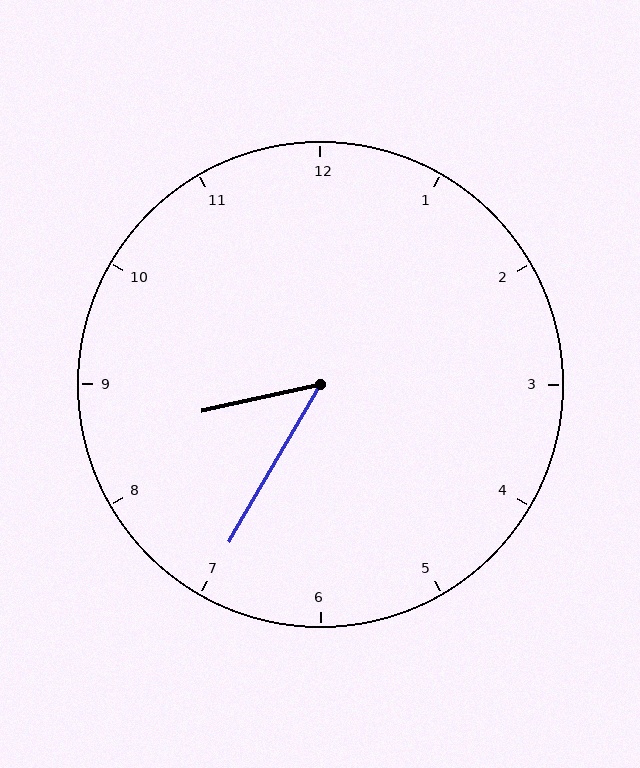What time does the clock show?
8:35.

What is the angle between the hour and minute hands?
Approximately 48 degrees.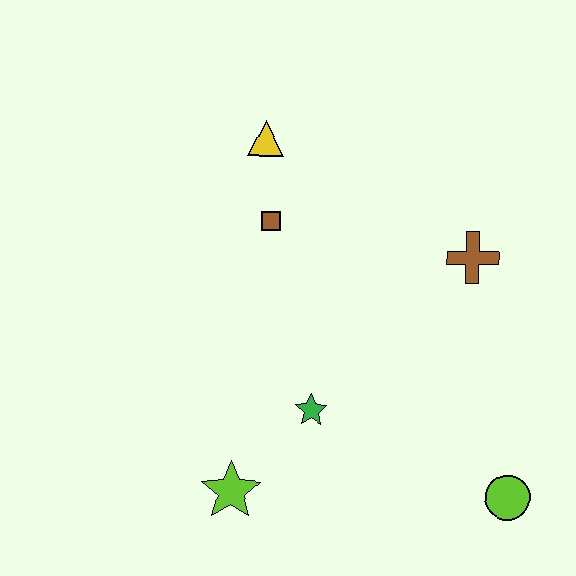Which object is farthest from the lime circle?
The yellow triangle is farthest from the lime circle.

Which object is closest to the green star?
The lime star is closest to the green star.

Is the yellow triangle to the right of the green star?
No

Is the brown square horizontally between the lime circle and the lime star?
Yes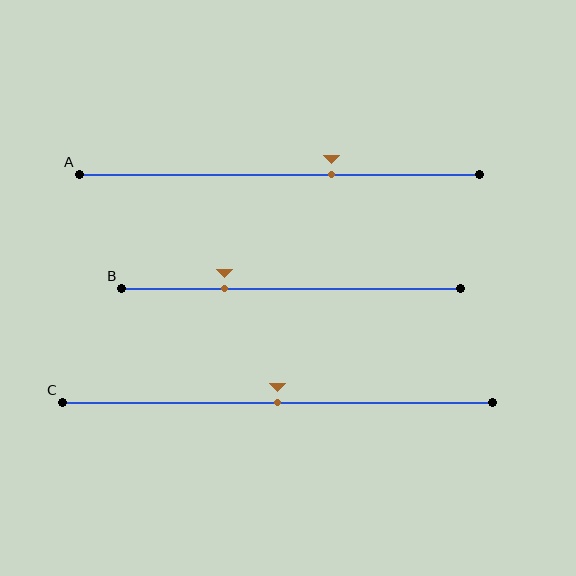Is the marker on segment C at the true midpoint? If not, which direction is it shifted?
Yes, the marker on segment C is at the true midpoint.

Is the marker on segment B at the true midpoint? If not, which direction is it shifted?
No, the marker on segment B is shifted to the left by about 20% of the segment length.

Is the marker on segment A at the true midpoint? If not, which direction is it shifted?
No, the marker on segment A is shifted to the right by about 13% of the segment length.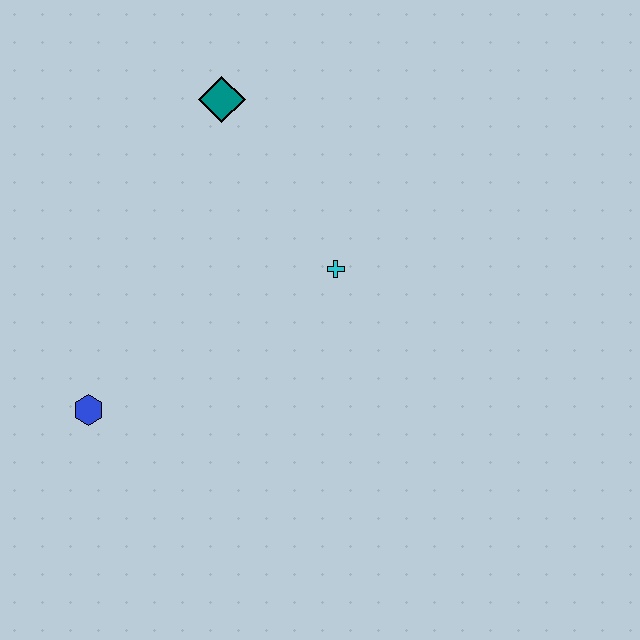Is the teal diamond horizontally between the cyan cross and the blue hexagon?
Yes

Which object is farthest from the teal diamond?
The blue hexagon is farthest from the teal diamond.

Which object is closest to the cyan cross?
The teal diamond is closest to the cyan cross.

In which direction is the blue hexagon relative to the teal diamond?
The blue hexagon is below the teal diamond.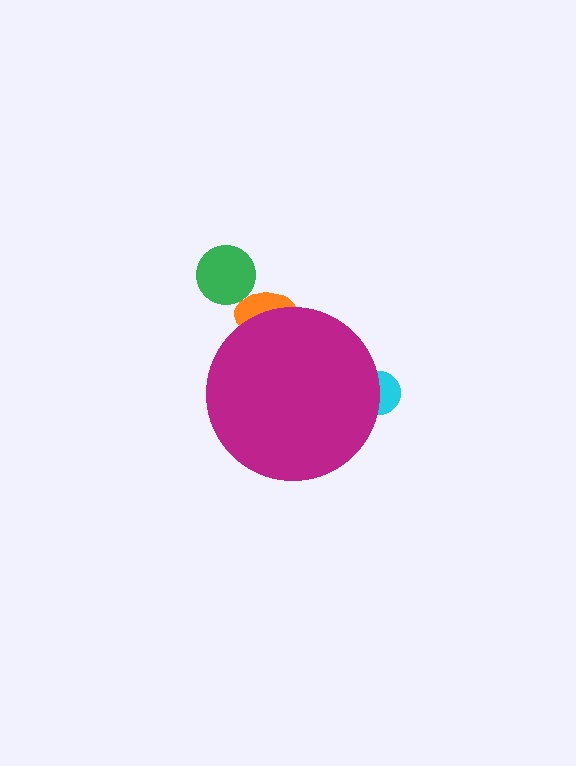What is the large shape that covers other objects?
A magenta circle.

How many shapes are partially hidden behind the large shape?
2 shapes are partially hidden.